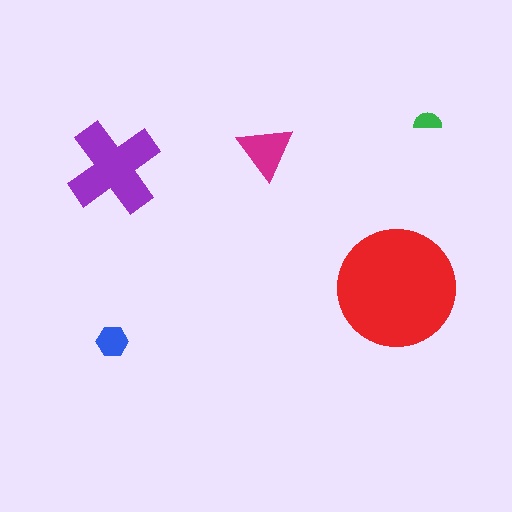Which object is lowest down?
The blue hexagon is bottommost.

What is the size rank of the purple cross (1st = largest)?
2nd.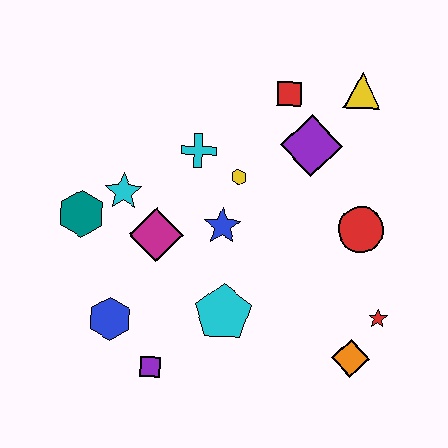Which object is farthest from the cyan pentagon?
The yellow triangle is farthest from the cyan pentagon.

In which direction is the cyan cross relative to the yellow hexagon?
The cyan cross is to the left of the yellow hexagon.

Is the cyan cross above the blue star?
Yes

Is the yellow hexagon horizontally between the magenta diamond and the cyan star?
No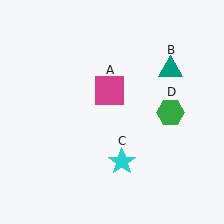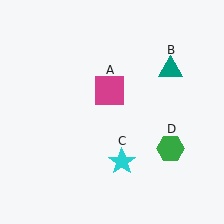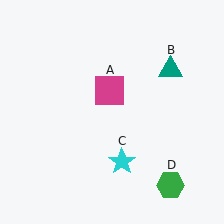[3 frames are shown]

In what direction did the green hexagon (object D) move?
The green hexagon (object D) moved down.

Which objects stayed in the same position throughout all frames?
Magenta square (object A) and teal triangle (object B) and cyan star (object C) remained stationary.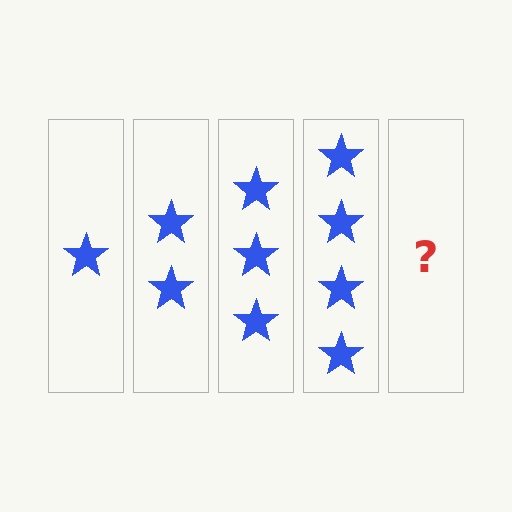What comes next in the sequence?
The next element should be 5 stars.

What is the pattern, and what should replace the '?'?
The pattern is that each step adds one more star. The '?' should be 5 stars.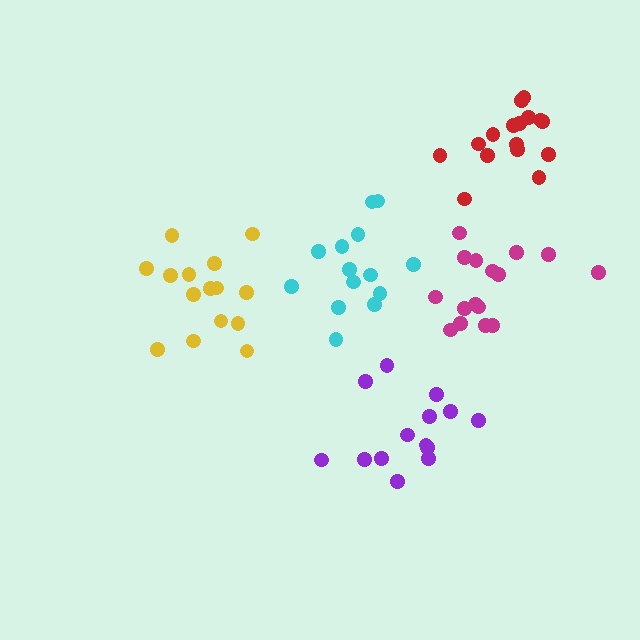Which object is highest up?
The red cluster is topmost.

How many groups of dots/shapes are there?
There are 5 groups.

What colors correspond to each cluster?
The clusters are colored: magenta, yellow, purple, cyan, red.